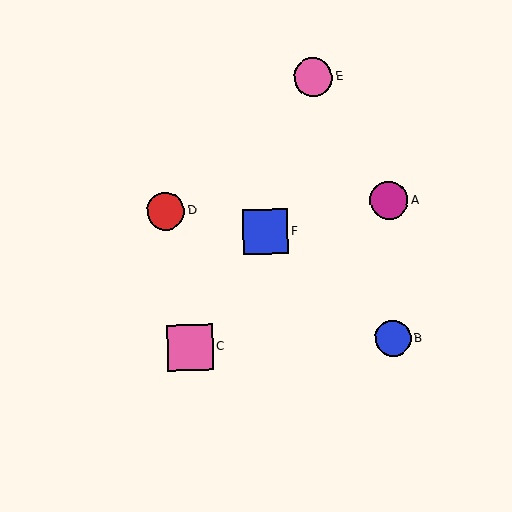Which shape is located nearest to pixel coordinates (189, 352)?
The pink square (labeled C) at (190, 347) is nearest to that location.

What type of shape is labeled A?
Shape A is a magenta circle.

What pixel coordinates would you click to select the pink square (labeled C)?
Click at (190, 347) to select the pink square C.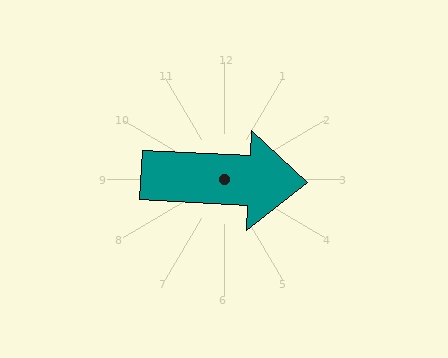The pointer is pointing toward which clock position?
Roughly 3 o'clock.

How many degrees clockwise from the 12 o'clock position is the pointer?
Approximately 93 degrees.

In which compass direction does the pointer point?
East.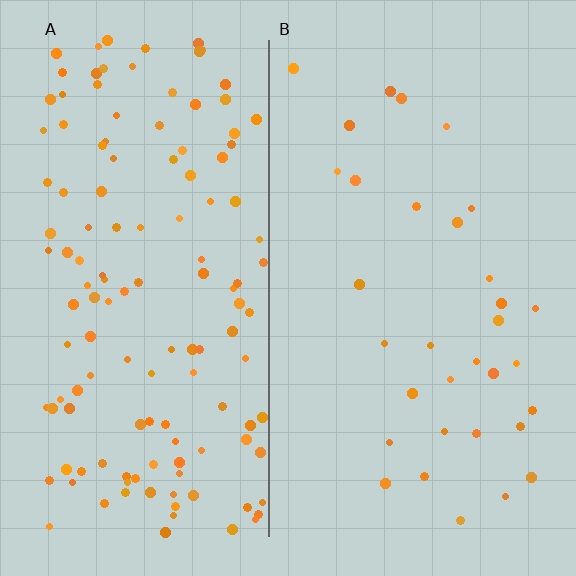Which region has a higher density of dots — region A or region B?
A (the left).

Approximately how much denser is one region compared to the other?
Approximately 4.1× — region A over region B.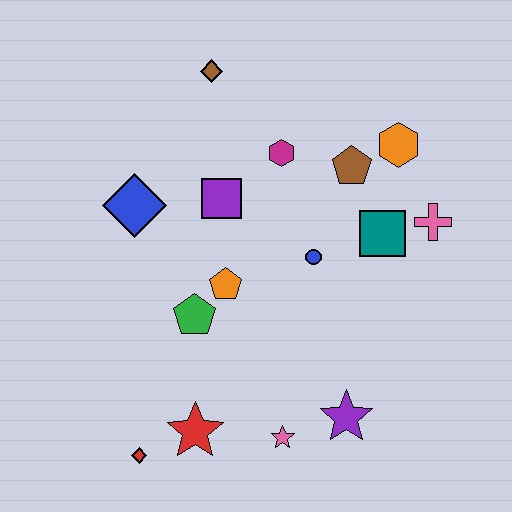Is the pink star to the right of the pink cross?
No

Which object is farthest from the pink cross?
The red diamond is farthest from the pink cross.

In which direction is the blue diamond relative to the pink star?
The blue diamond is above the pink star.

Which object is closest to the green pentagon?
The orange pentagon is closest to the green pentagon.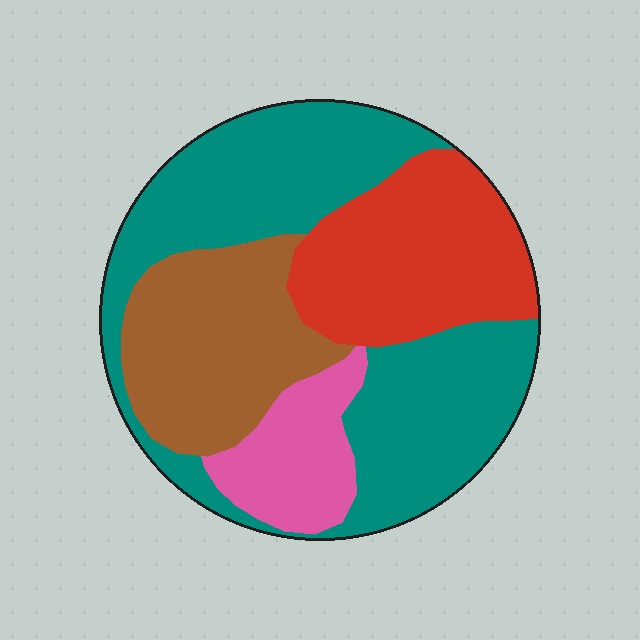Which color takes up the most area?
Teal, at roughly 45%.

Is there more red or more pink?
Red.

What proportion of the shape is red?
Red covers 23% of the shape.